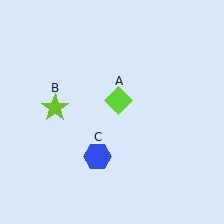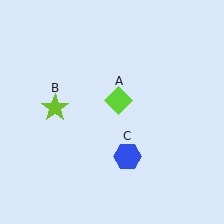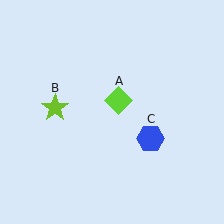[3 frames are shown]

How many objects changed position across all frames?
1 object changed position: blue hexagon (object C).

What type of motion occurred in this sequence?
The blue hexagon (object C) rotated counterclockwise around the center of the scene.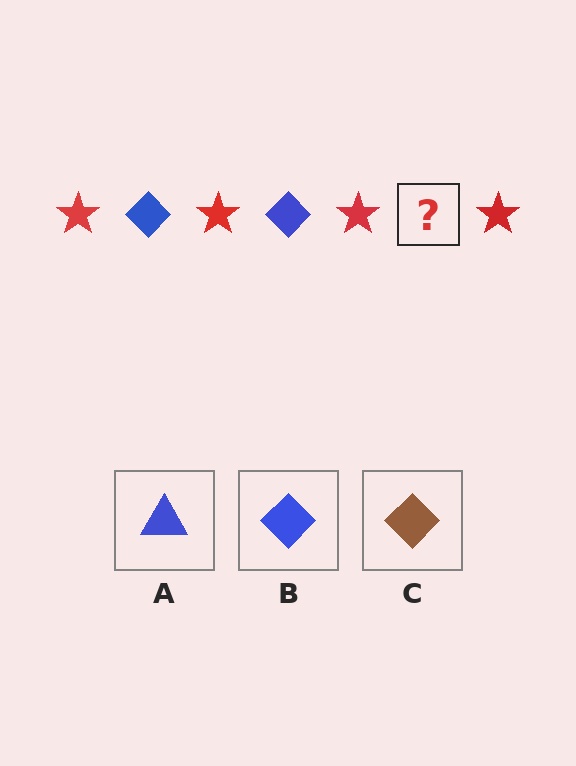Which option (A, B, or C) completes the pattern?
B.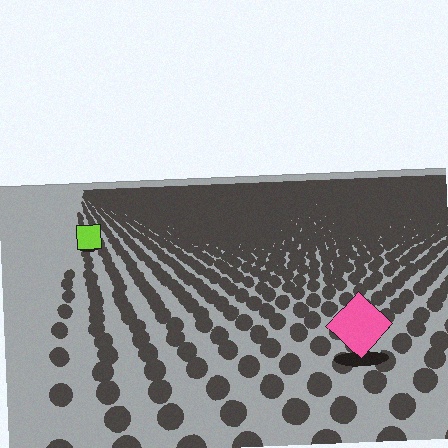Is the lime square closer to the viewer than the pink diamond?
No. The pink diamond is closer — you can tell from the texture gradient: the ground texture is coarser near it.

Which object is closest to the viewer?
The pink diamond is closest. The texture marks near it are larger and more spread out.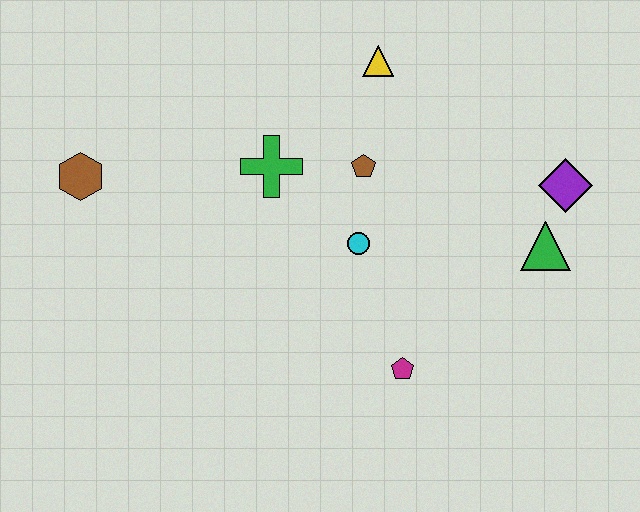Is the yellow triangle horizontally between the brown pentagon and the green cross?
No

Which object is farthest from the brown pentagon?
The brown hexagon is farthest from the brown pentagon.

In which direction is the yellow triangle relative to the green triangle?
The yellow triangle is above the green triangle.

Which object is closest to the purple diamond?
The green triangle is closest to the purple diamond.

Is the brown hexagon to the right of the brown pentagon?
No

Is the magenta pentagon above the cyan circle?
No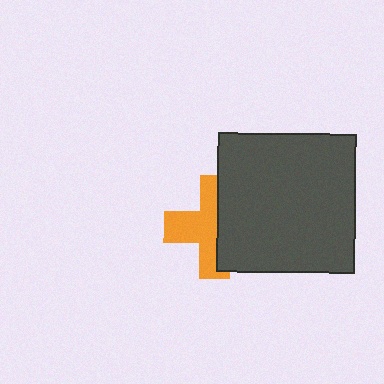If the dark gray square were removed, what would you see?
You would see the complete orange cross.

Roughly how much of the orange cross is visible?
About half of it is visible (roughly 56%).